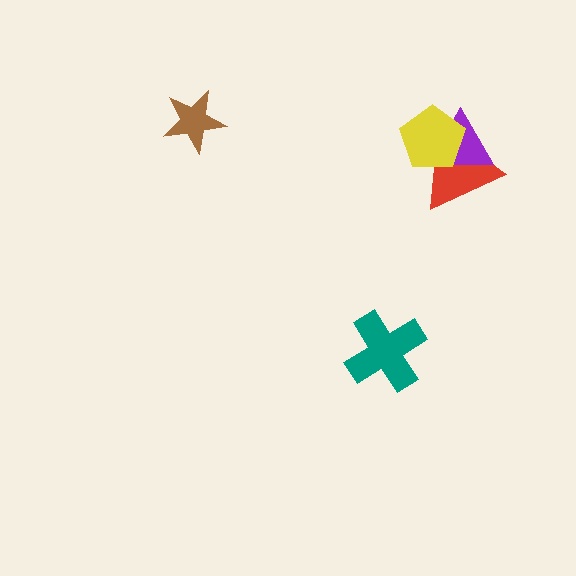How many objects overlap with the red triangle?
2 objects overlap with the red triangle.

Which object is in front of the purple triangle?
The yellow pentagon is in front of the purple triangle.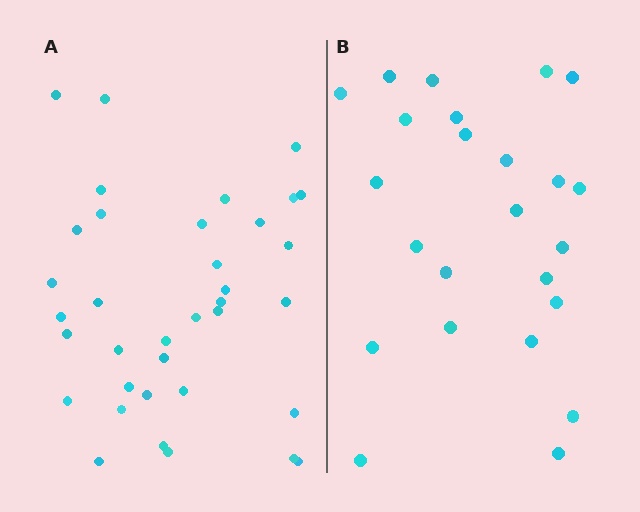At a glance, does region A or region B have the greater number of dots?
Region A (the left region) has more dots.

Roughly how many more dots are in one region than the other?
Region A has roughly 12 or so more dots than region B.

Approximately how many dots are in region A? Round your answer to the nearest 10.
About 40 dots. (The exact count is 36, which rounds to 40.)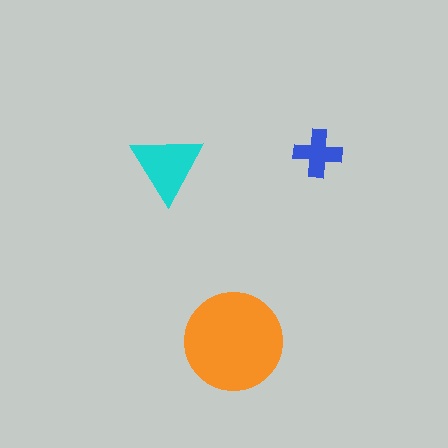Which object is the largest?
The orange circle.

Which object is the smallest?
The blue cross.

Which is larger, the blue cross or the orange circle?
The orange circle.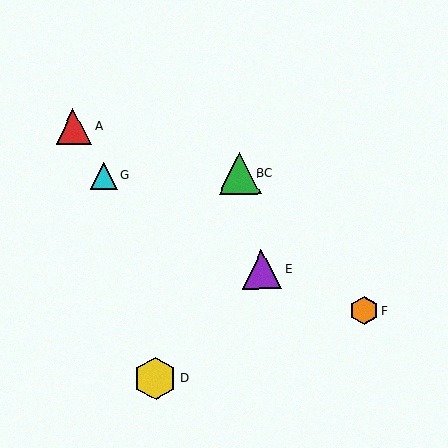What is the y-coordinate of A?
Object A is at y≈127.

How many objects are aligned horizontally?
3 objects (B, C, G) are aligned horizontally.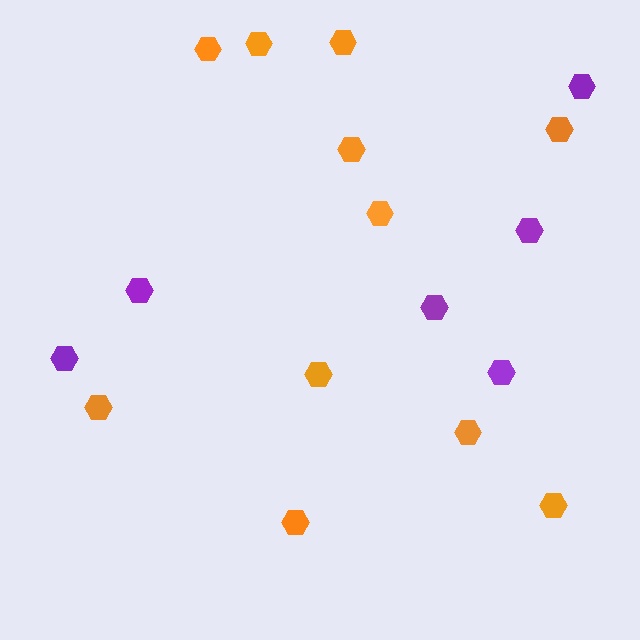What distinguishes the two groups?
There are 2 groups: one group of purple hexagons (6) and one group of orange hexagons (11).